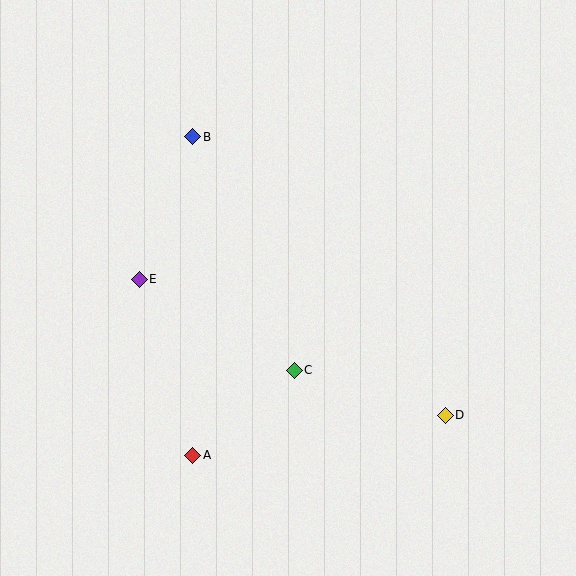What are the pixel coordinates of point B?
Point B is at (193, 137).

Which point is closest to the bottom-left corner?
Point A is closest to the bottom-left corner.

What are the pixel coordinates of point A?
Point A is at (193, 455).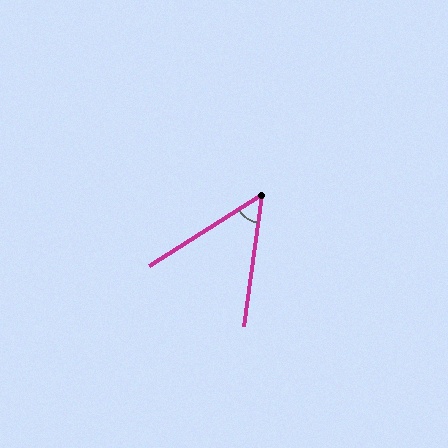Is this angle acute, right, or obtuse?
It is acute.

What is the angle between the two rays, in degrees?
Approximately 50 degrees.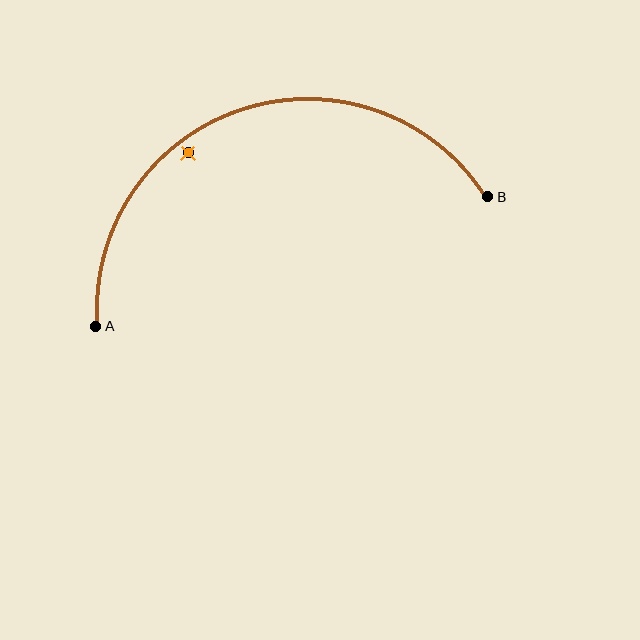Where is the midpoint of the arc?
The arc midpoint is the point on the curve farthest from the straight line joining A and B. It sits above that line.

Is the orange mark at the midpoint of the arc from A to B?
No — the orange mark does not lie on the arc at all. It sits slightly inside the curve.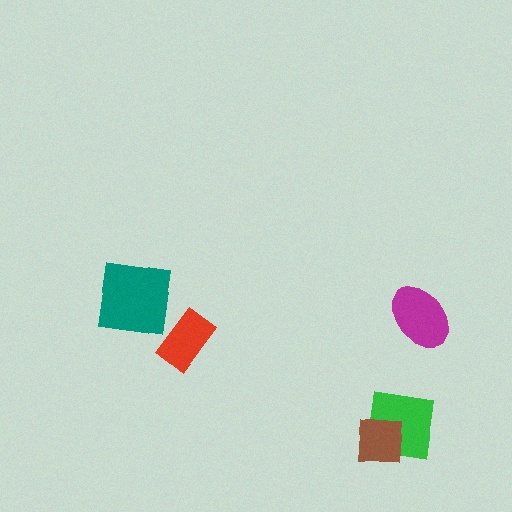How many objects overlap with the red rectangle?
0 objects overlap with the red rectangle.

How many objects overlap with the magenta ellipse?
0 objects overlap with the magenta ellipse.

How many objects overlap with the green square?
1 object overlaps with the green square.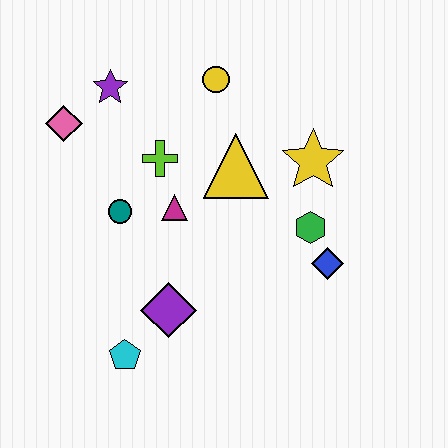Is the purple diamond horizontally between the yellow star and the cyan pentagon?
Yes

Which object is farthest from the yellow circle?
The cyan pentagon is farthest from the yellow circle.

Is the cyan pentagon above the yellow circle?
No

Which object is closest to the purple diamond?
The cyan pentagon is closest to the purple diamond.